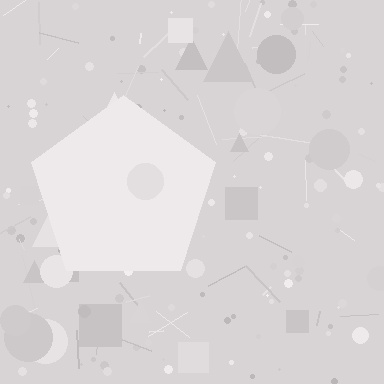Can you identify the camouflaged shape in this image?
The camouflaged shape is a pentagon.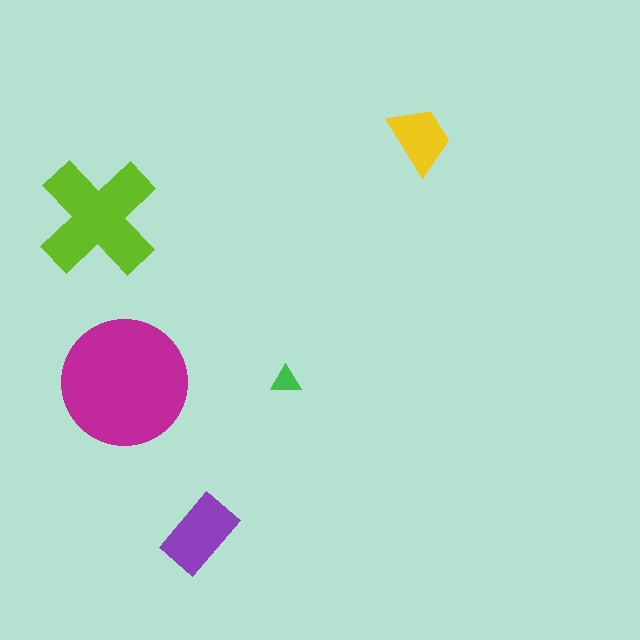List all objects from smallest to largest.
The green triangle, the yellow trapezoid, the purple rectangle, the lime cross, the magenta circle.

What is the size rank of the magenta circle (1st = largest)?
1st.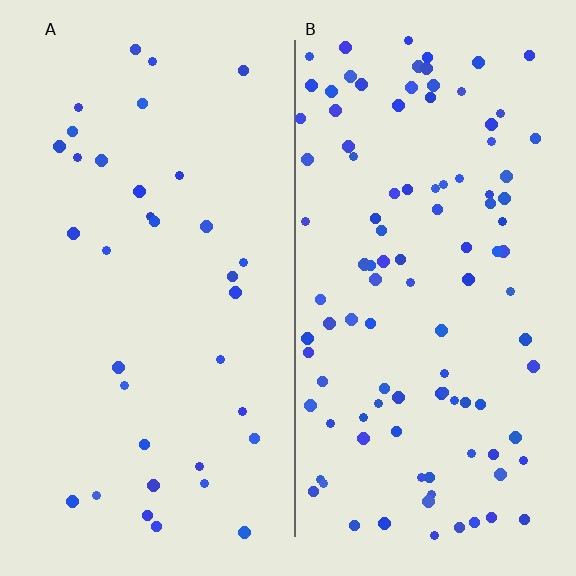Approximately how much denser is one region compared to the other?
Approximately 3.0× — region B over region A.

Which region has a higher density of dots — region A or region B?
B (the right).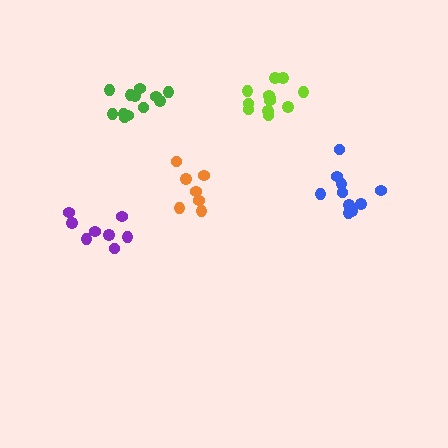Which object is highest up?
The lime cluster is topmost.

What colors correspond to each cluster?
The clusters are colored: lime, purple, blue, orange, green.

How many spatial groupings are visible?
There are 5 spatial groupings.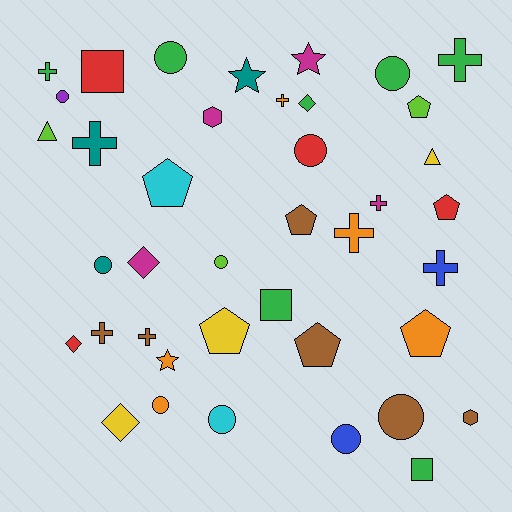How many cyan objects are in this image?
There are 2 cyan objects.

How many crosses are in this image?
There are 9 crosses.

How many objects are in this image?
There are 40 objects.